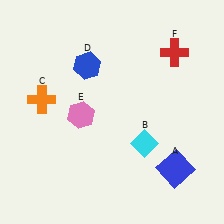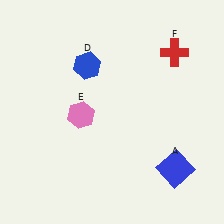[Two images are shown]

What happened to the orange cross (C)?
The orange cross (C) was removed in Image 2. It was in the top-left area of Image 1.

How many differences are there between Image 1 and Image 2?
There are 2 differences between the two images.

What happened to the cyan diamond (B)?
The cyan diamond (B) was removed in Image 2. It was in the bottom-right area of Image 1.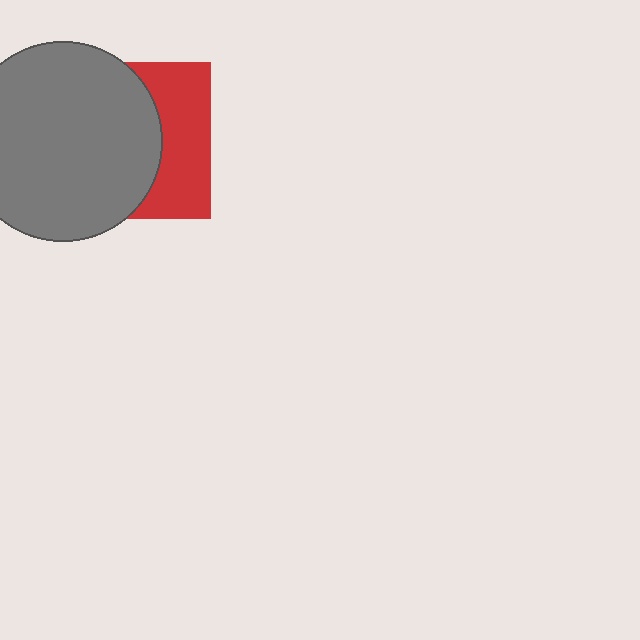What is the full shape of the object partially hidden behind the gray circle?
The partially hidden object is a red square.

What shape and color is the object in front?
The object in front is a gray circle.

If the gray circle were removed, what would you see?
You would see the complete red square.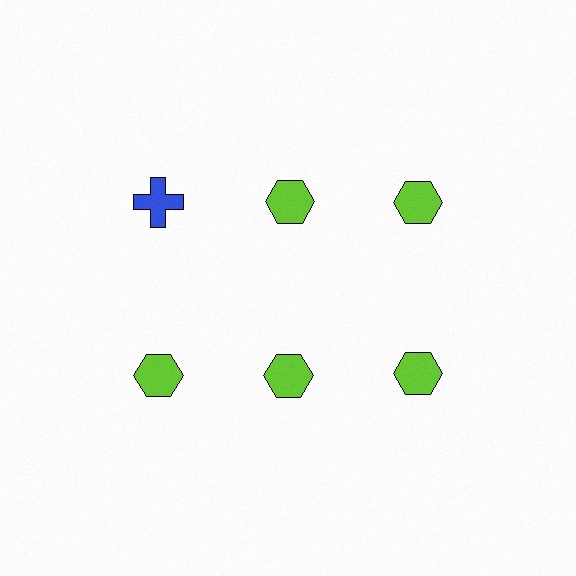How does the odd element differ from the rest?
It differs in both color (blue instead of lime) and shape (cross instead of hexagon).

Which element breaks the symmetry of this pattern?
The blue cross in the top row, leftmost column breaks the symmetry. All other shapes are lime hexagons.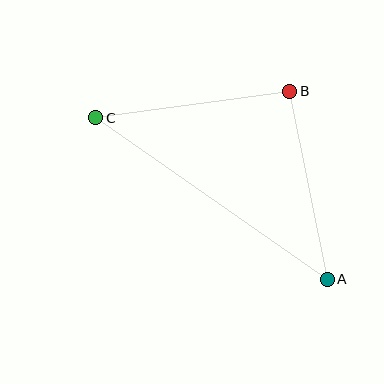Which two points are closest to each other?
Points A and B are closest to each other.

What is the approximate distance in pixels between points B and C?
The distance between B and C is approximately 195 pixels.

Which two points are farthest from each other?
Points A and C are farthest from each other.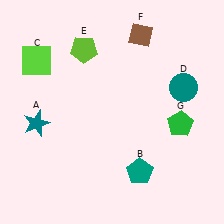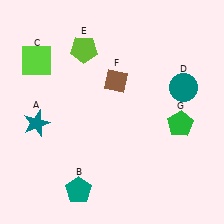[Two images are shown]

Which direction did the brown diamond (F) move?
The brown diamond (F) moved down.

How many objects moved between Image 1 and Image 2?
2 objects moved between the two images.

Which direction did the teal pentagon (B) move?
The teal pentagon (B) moved left.